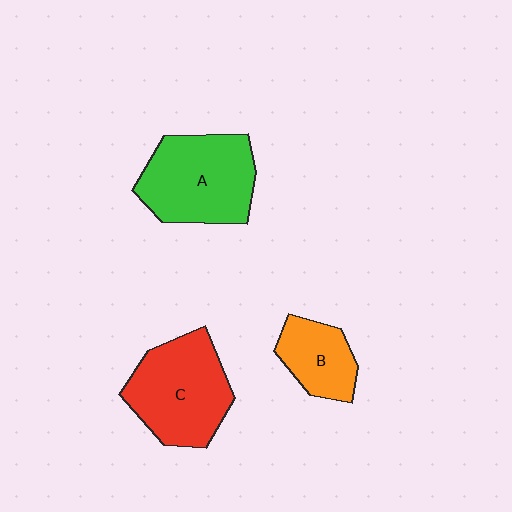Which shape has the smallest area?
Shape B (orange).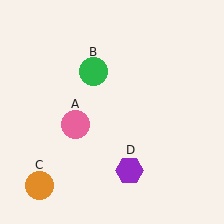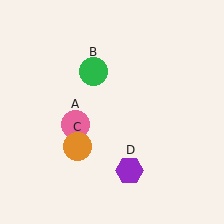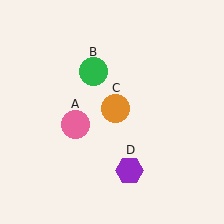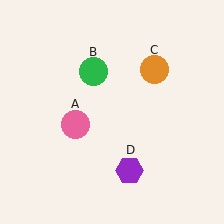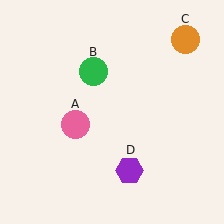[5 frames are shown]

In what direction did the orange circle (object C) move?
The orange circle (object C) moved up and to the right.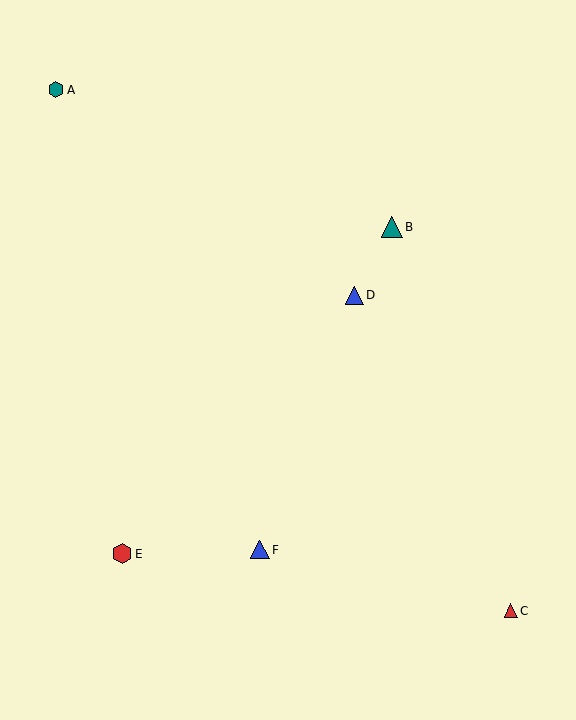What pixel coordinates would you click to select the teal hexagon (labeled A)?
Click at (56, 90) to select the teal hexagon A.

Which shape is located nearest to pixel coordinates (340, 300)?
The blue triangle (labeled D) at (355, 295) is nearest to that location.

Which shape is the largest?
The teal triangle (labeled B) is the largest.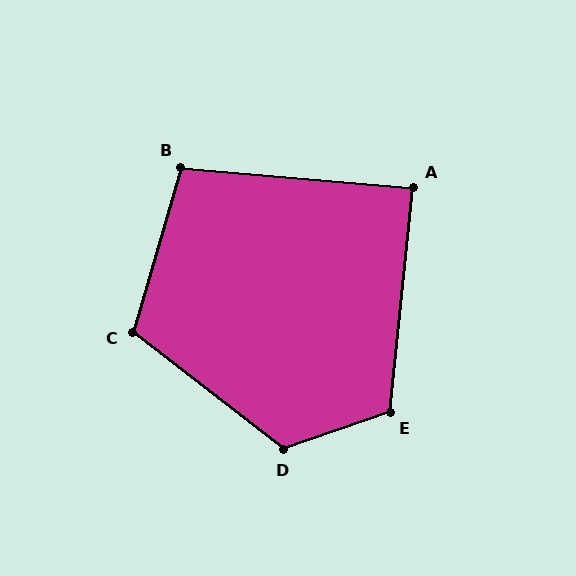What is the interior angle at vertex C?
Approximately 112 degrees (obtuse).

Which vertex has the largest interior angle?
D, at approximately 123 degrees.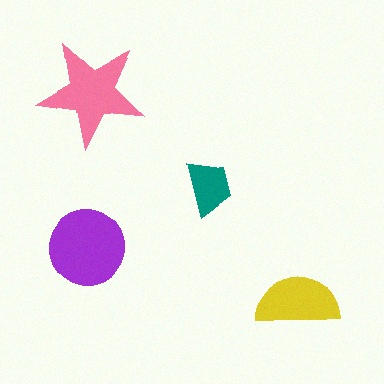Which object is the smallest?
The teal trapezoid.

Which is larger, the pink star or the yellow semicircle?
The pink star.